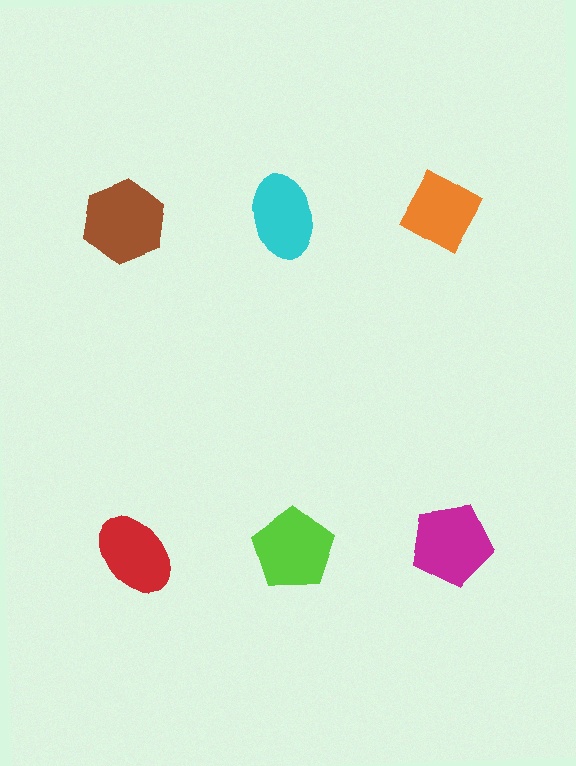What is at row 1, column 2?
A cyan ellipse.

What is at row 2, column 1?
A red ellipse.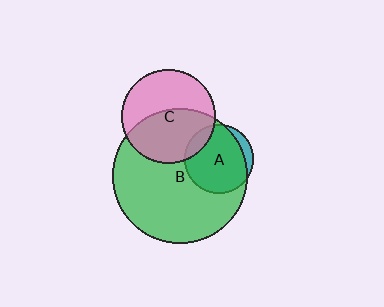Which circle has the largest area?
Circle B (green).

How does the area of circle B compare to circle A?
Approximately 3.9 times.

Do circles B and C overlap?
Yes.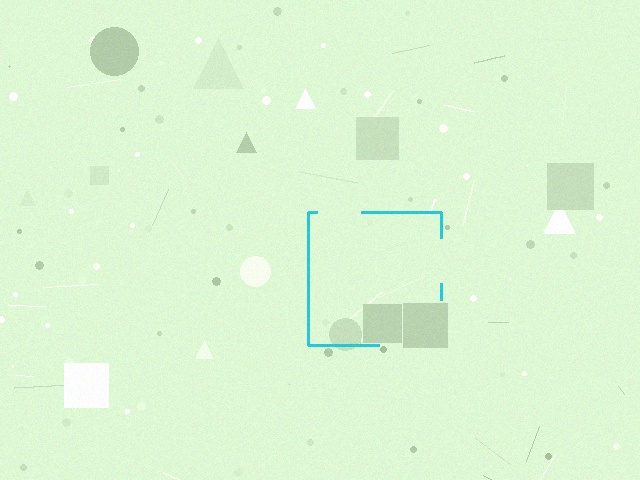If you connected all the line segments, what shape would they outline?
They would outline a square.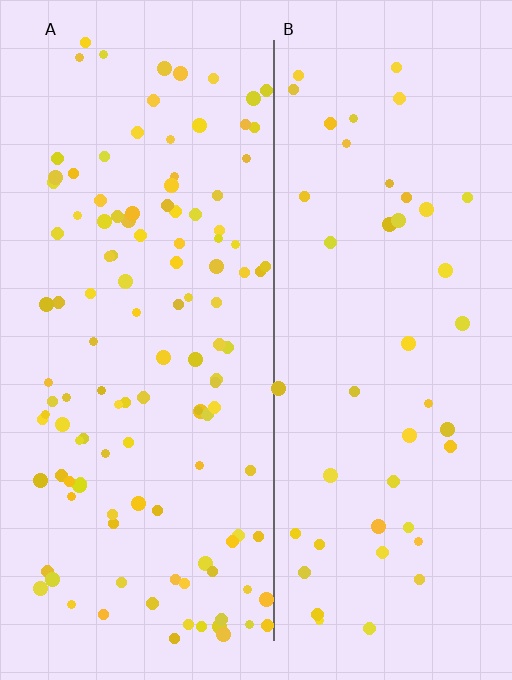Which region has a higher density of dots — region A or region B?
A (the left).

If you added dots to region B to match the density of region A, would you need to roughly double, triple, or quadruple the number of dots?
Approximately triple.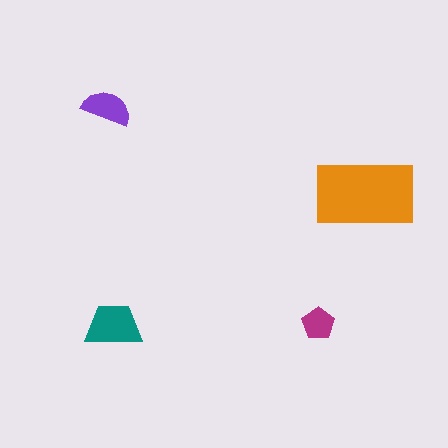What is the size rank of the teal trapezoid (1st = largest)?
2nd.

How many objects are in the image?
There are 4 objects in the image.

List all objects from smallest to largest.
The magenta pentagon, the purple semicircle, the teal trapezoid, the orange rectangle.